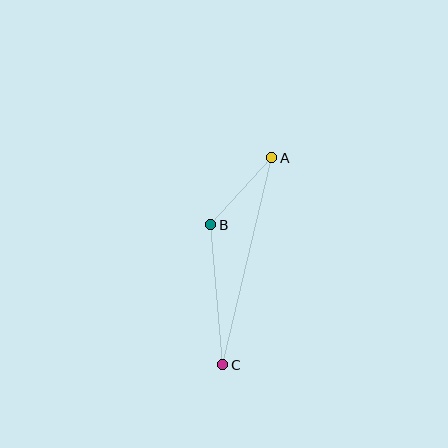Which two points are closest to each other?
Points A and B are closest to each other.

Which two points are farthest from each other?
Points A and C are farthest from each other.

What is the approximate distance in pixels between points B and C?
The distance between B and C is approximately 141 pixels.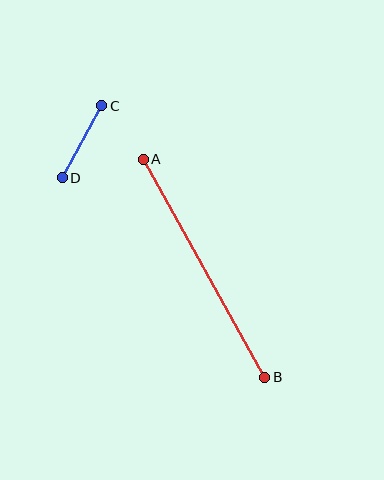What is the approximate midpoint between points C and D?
The midpoint is at approximately (82, 142) pixels.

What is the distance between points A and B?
The distance is approximately 249 pixels.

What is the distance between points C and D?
The distance is approximately 82 pixels.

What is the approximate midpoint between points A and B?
The midpoint is at approximately (204, 268) pixels.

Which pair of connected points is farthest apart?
Points A and B are farthest apart.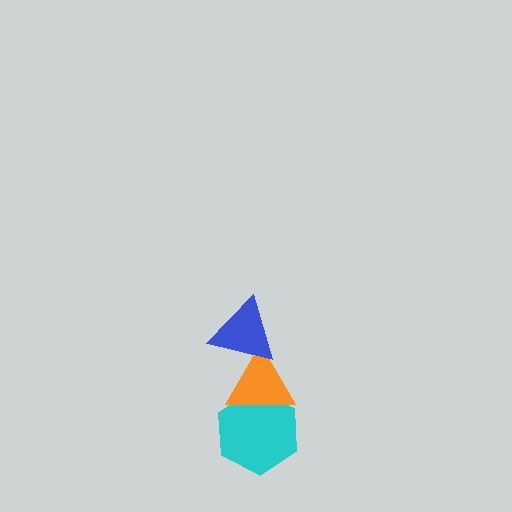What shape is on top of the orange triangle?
The blue triangle is on top of the orange triangle.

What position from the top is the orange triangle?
The orange triangle is 2nd from the top.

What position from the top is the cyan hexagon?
The cyan hexagon is 3rd from the top.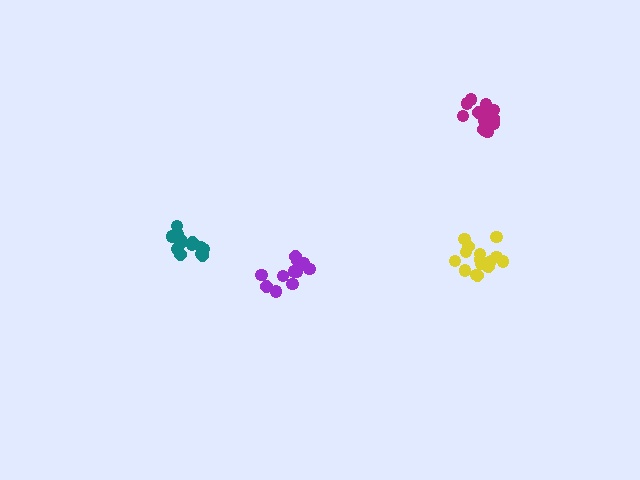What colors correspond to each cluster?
The clusters are colored: magenta, purple, yellow, teal.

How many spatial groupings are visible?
There are 4 spatial groupings.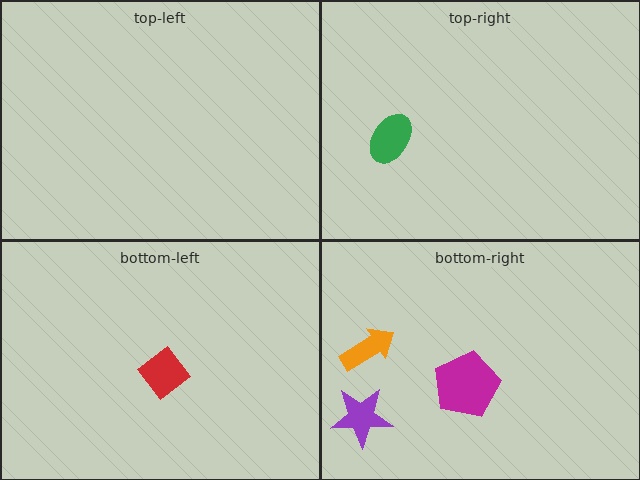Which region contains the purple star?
The bottom-right region.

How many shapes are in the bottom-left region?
1.